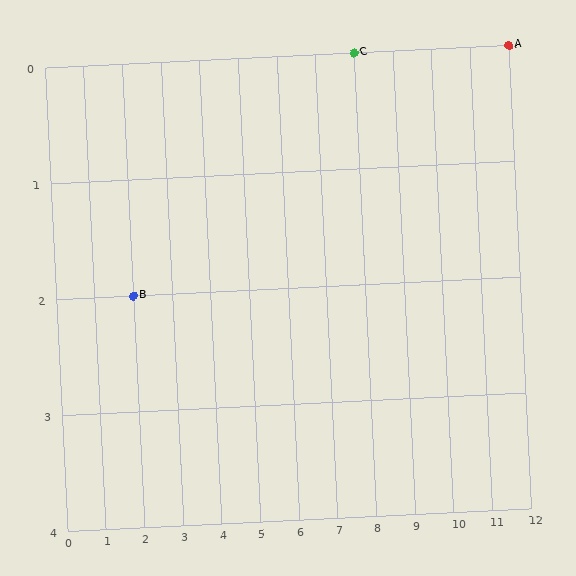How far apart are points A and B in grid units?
Points A and B are 10 columns and 2 rows apart (about 10.2 grid units diagonally).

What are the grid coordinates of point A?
Point A is at grid coordinates (12, 0).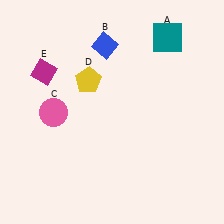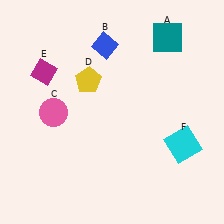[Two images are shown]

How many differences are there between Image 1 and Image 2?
There is 1 difference between the two images.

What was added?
A cyan square (F) was added in Image 2.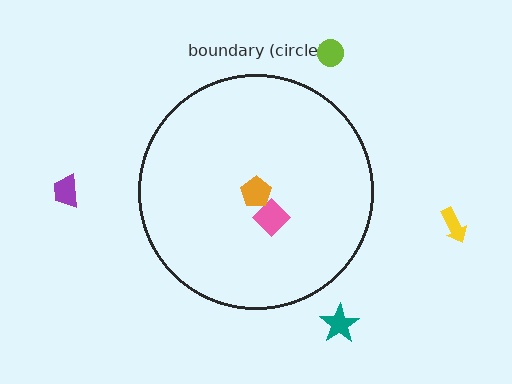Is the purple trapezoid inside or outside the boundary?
Outside.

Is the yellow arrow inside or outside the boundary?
Outside.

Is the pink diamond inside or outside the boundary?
Inside.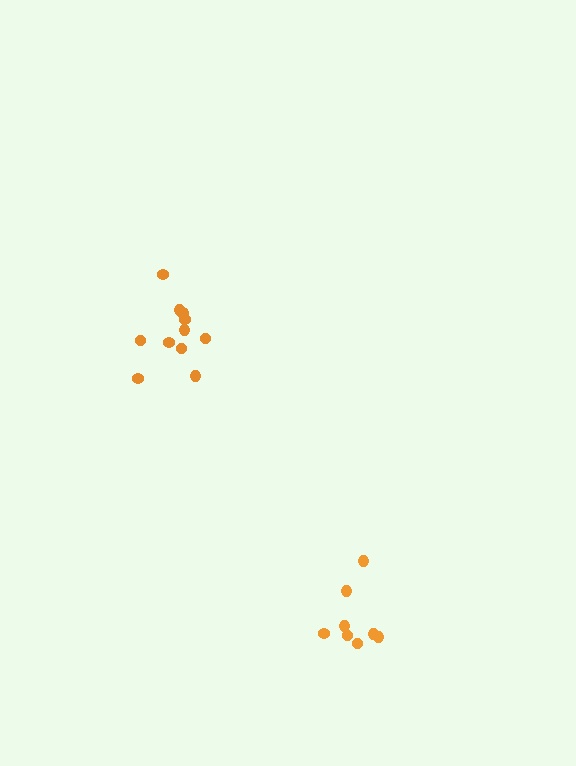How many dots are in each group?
Group 1: 8 dots, Group 2: 11 dots (19 total).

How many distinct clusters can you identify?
There are 2 distinct clusters.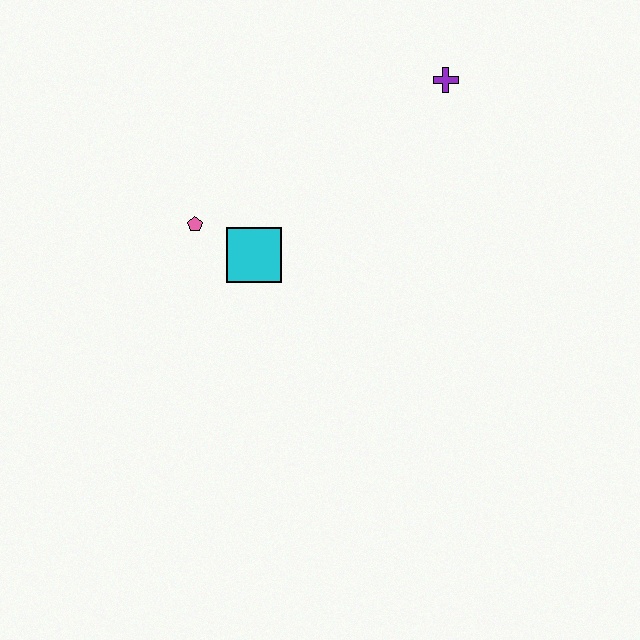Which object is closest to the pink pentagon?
The cyan square is closest to the pink pentagon.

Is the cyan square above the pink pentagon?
No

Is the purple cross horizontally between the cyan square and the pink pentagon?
No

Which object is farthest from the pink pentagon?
The purple cross is farthest from the pink pentagon.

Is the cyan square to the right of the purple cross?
No